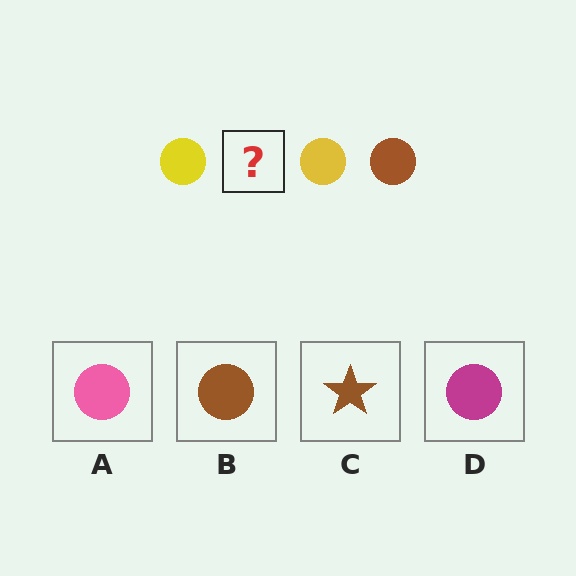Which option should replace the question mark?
Option B.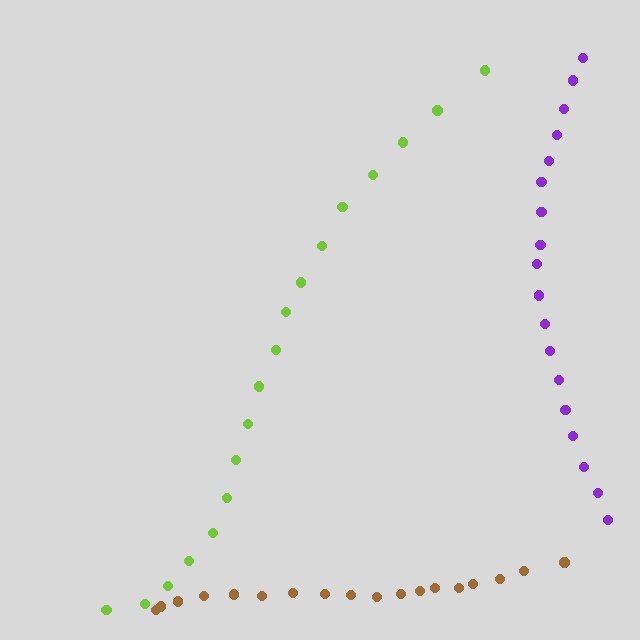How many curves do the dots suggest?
There are 3 distinct paths.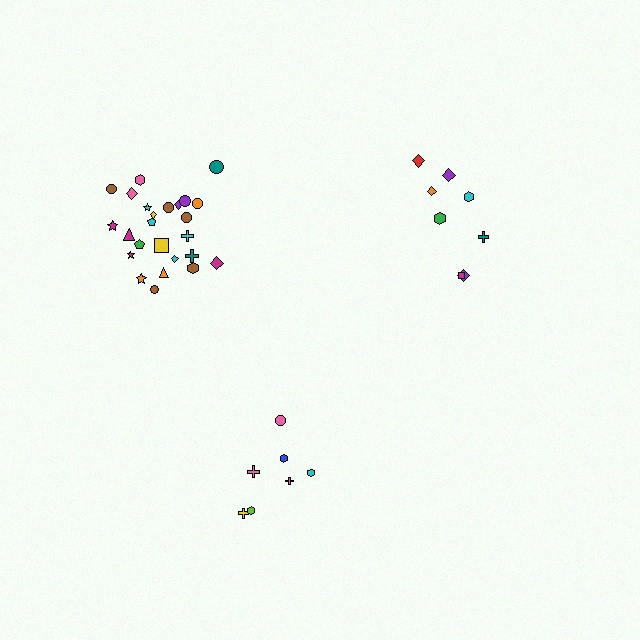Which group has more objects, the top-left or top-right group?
The top-left group.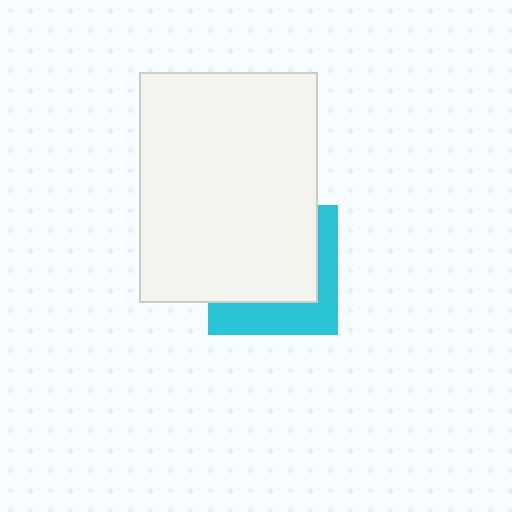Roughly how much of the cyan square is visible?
A small part of it is visible (roughly 36%).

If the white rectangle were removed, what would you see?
You would see the complete cyan square.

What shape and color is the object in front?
The object in front is a white rectangle.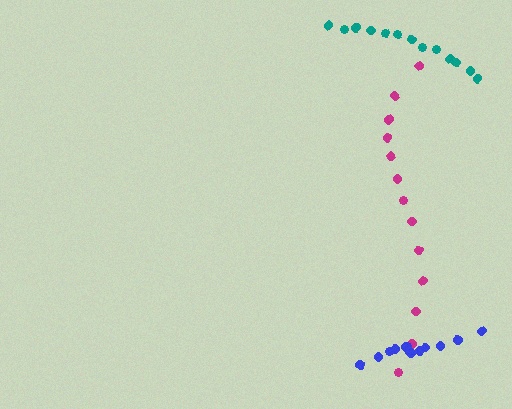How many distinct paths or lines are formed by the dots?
There are 3 distinct paths.